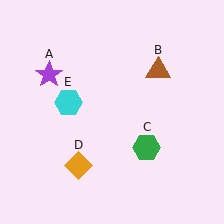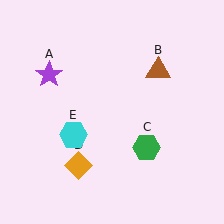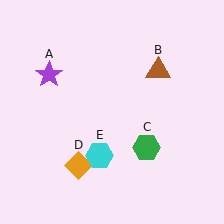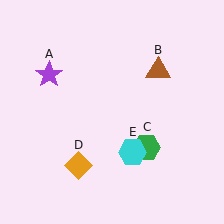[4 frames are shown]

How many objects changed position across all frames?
1 object changed position: cyan hexagon (object E).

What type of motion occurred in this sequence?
The cyan hexagon (object E) rotated counterclockwise around the center of the scene.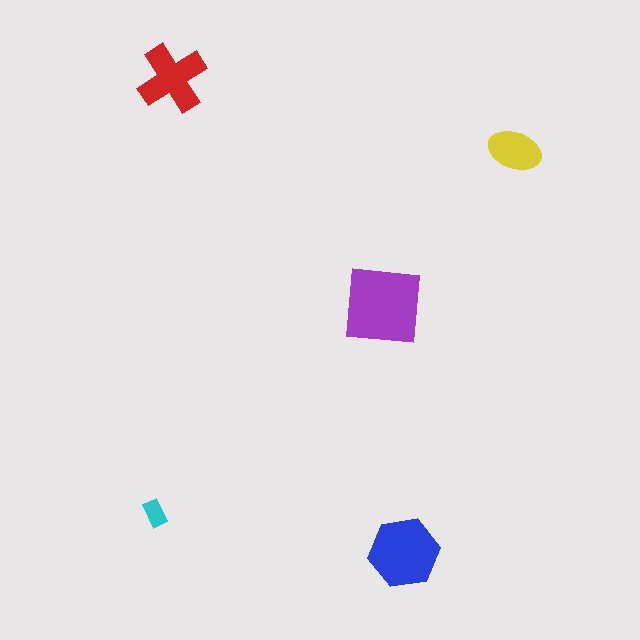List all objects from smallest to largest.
The cyan rectangle, the yellow ellipse, the red cross, the blue hexagon, the purple square.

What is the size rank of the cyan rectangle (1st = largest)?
5th.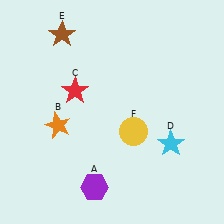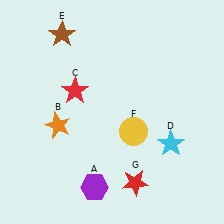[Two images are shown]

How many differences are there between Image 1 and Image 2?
There is 1 difference between the two images.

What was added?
A red star (G) was added in Image 2.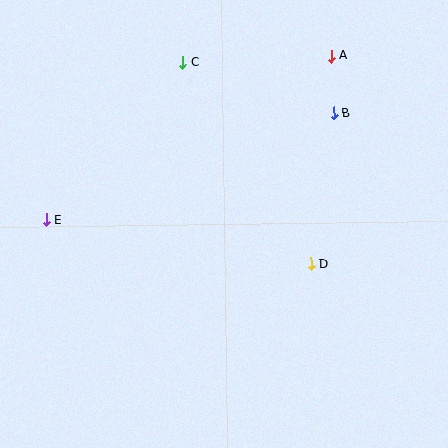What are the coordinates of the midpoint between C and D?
The midpoint between C and D is at (247, 163).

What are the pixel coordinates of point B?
Point B is at (334, 113).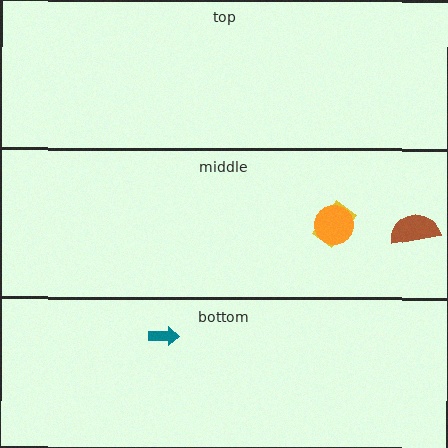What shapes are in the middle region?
The yellow rectangle, the brown semicircle, the orange circle.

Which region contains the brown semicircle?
The middle region.